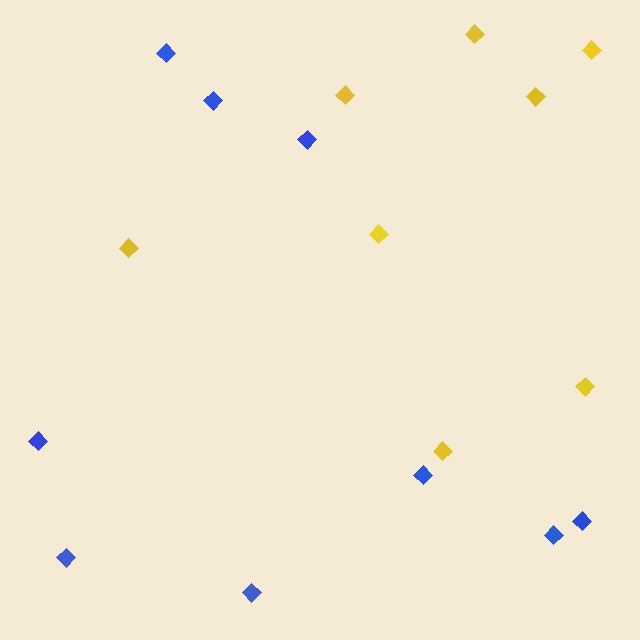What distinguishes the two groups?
There are 2 groups: one group of yellow diamonds (8) and one group of blue diamonds (9).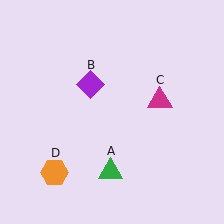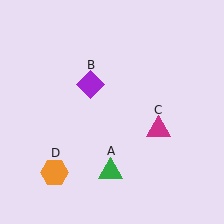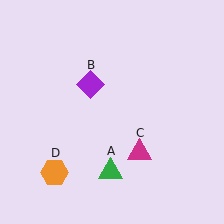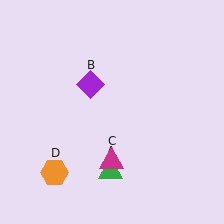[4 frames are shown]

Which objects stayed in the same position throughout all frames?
Green triangle (object A) and purple diamond (object B) and orange hexagon (object D) remained stationary.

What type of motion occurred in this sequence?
The magenta triangle (object C) rotated clockwise around the center of the scene.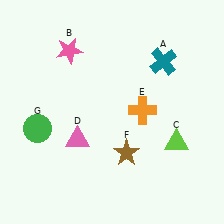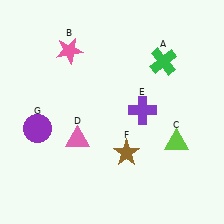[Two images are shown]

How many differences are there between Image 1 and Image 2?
There are 3 differences between the two images.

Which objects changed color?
A changed from teal to green. E changed from orange to purple. G changed from green to purple.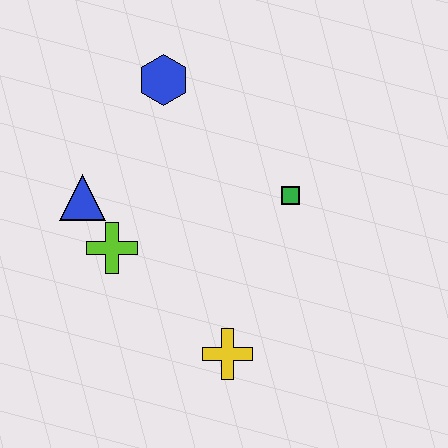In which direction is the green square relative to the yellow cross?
The green square is above the yellow cross.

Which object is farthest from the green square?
The blue triangle is farthest from the green square.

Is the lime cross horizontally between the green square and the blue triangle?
Yes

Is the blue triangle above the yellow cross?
Yes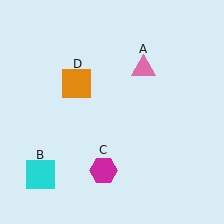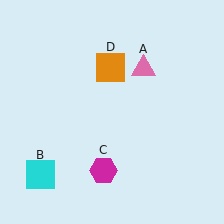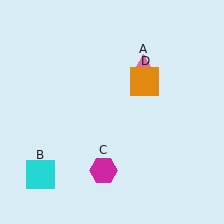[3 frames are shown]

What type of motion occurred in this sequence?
The orange square (object D) rotated clockwise around the center of the scene.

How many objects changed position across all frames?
1 object changed position: orange square (object D).